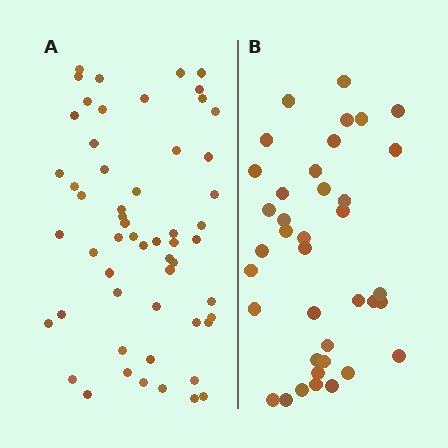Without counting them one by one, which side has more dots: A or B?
Region A (the left region) has more dots.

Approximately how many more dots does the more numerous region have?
Region A has approximately 20 more dots than region B.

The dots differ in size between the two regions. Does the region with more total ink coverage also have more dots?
No. Region B has more total ink coverage because its dots are larger, but region A actually contains more individual dots. Total area can be misleading — the number of items is what matters here.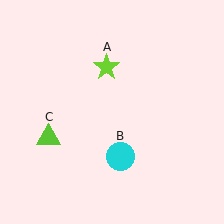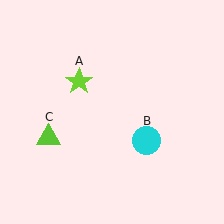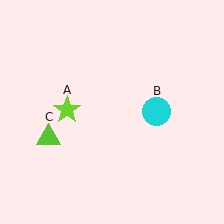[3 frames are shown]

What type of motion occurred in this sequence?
The lime star (object A), cyan circle (object B) rotated counterclockwise around the center of the scene.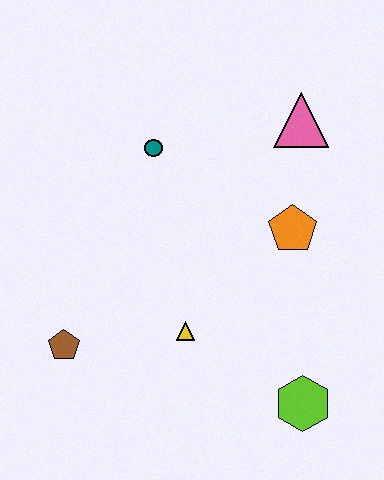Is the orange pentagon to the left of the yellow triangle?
No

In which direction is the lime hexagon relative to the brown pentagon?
The lime hexagon is to the right of the brown pentagon.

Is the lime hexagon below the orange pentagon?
Yes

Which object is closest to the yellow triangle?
The brown pentagon is closest to the yellow triangle.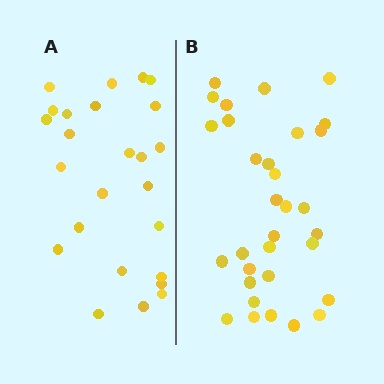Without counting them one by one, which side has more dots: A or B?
Region B (the right region) has more dots.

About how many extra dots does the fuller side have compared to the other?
Region B has roughly 8 or so more dots than region A.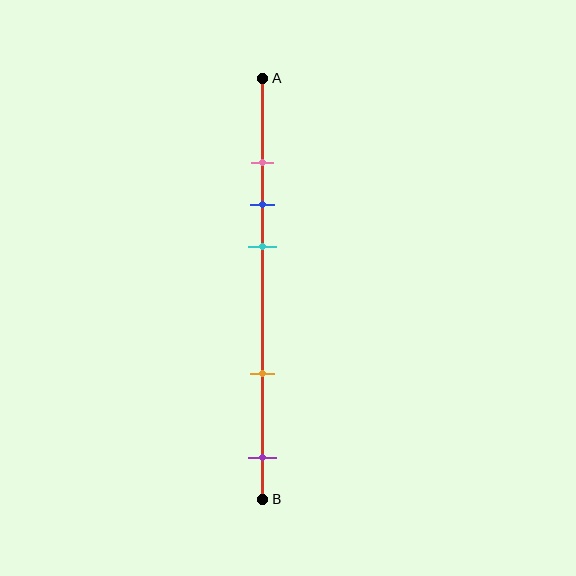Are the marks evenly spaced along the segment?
No, the marks are not evenly spaced.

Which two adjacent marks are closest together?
The pink and blue marks are the closest adjacent pair.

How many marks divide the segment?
There are 5 marks dividing the segment.